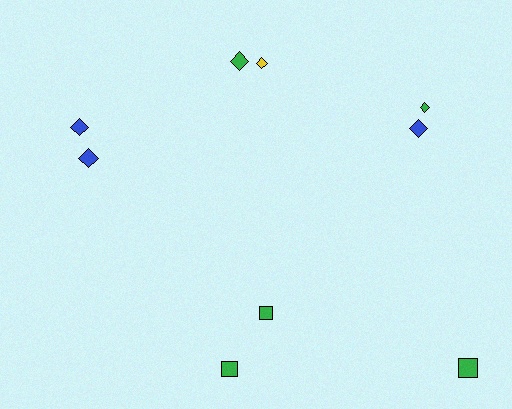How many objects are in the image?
There are 9 objects.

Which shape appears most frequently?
Diamond, with 6 objects.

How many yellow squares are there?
There are no yellow squares.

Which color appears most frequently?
Green, with 5 objects.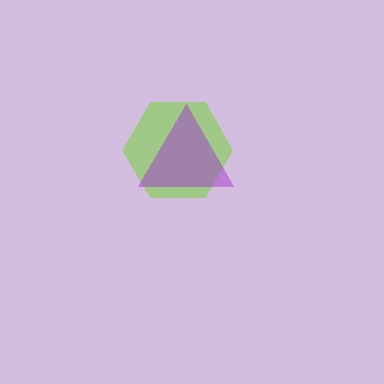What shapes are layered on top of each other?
The layered shapes are: a lime hexagon, a purple triangle.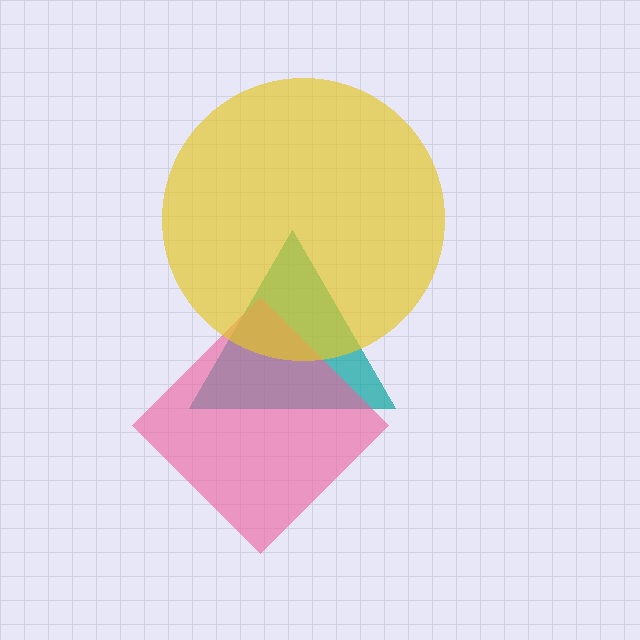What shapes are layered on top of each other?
The layered shapes are: a teal triangle, a pink diamond, a yellow circle.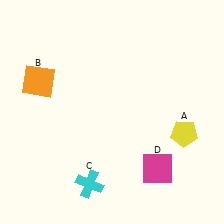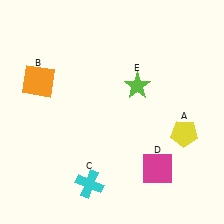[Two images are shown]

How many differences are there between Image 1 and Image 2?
There is 1 difference between the two images.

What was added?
A lime star (E) was added in Image 2.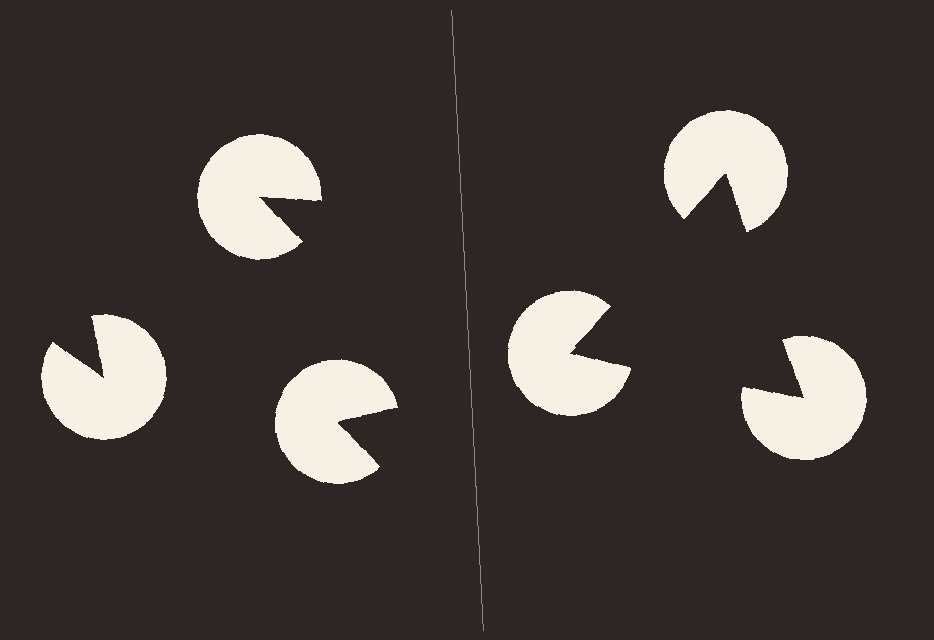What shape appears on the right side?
An illusory triangle.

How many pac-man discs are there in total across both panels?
6 — 3 on each side.